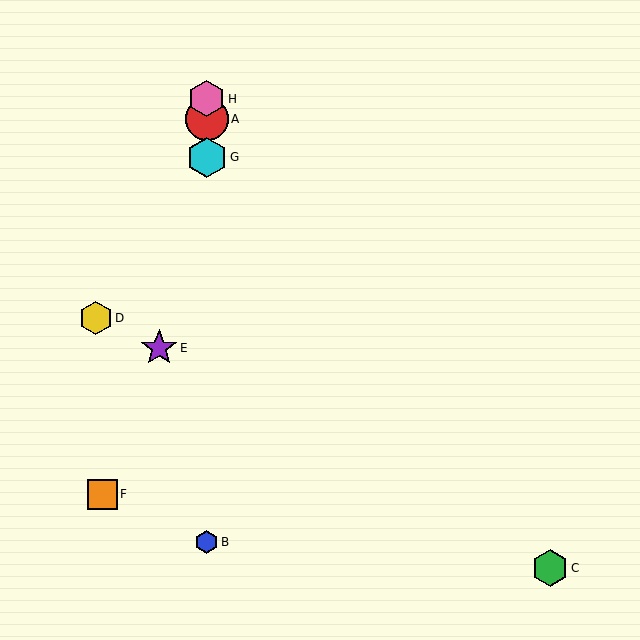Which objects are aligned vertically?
Objects A, B, G, H are aligned vertically.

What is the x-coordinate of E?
Object E is at x≈159.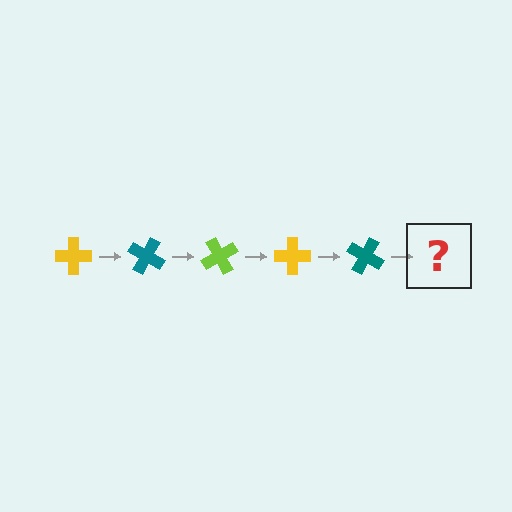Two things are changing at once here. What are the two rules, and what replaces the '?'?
The two rules are that it rotates 30 degrees each step and the color cycles through yellow, teal, and lime. The '?' should be a lime cross, rotated 150 degrees from the start.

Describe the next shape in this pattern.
It should be a lime cross, rotated 150 degrees from the start.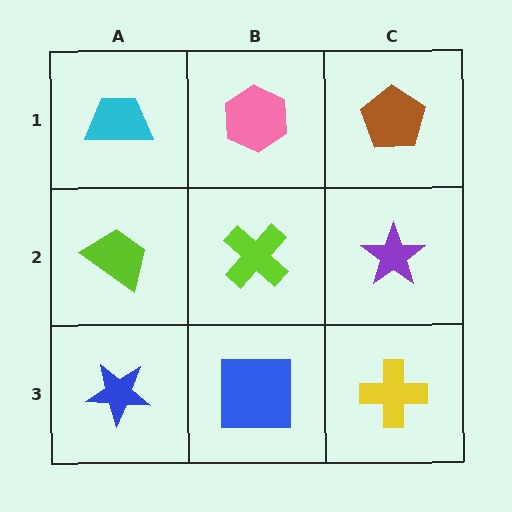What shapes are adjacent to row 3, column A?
A lime trapezoid (row 2, column A), a blue square (row 3, column B).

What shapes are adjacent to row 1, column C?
A purple star (row 2, column C), a pink hexagon (row 1, column B).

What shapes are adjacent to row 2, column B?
A pink hexagon (row 1, column B), a blue square (row 3, column B), a lime trapezoid (row 2, column A), a purple star (row 2, column C).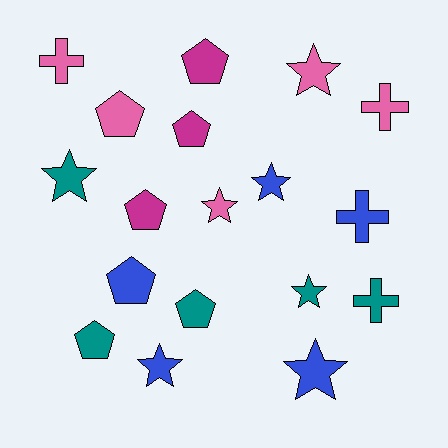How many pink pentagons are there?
There is 1 pink pentagon.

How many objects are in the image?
There are 18 objects.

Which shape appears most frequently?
Star, with 7 objects.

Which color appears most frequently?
Pink, with 5 objects.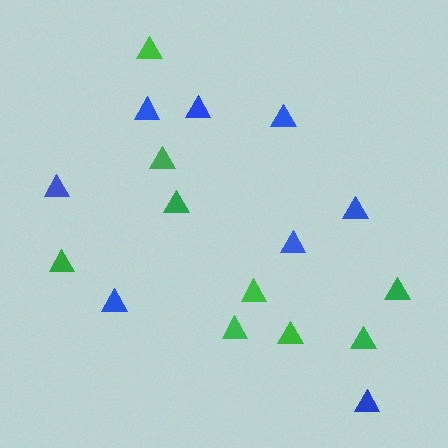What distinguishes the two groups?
There are 2 groups: one group of green triangles (9) and one group of blue triangles (8).